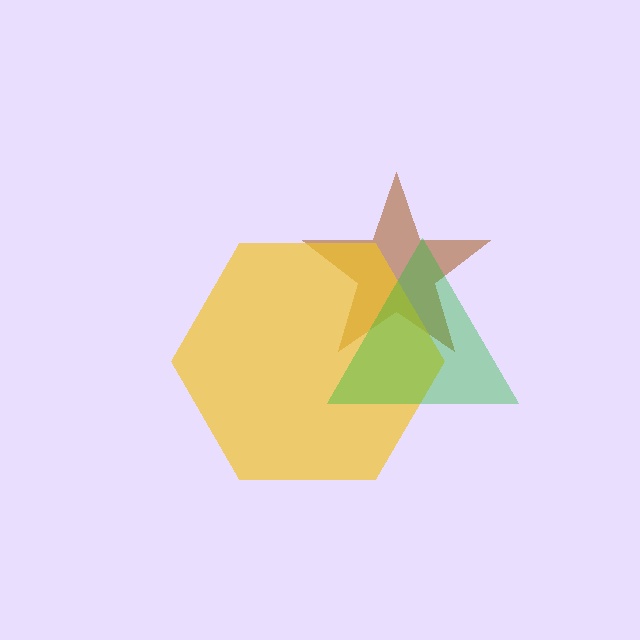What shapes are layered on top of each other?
The layered shapes are: a brown star, a yellow hexagon, a green triangle.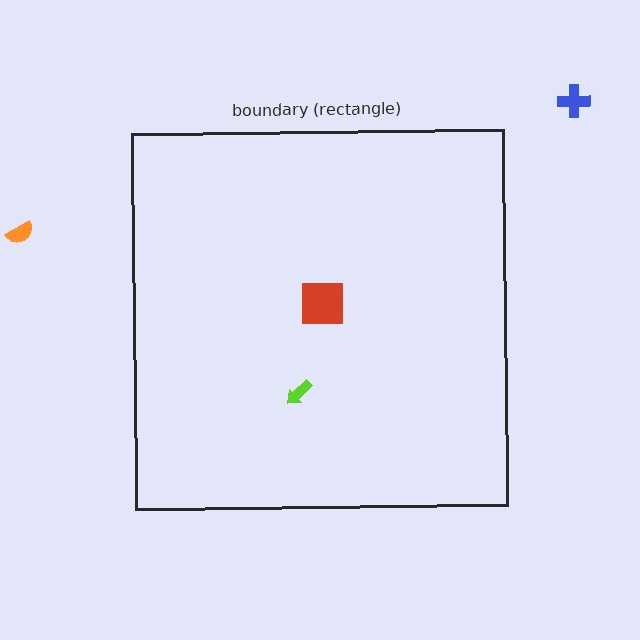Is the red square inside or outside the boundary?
Inside.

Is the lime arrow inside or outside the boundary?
Inside.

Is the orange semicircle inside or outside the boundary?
Outside.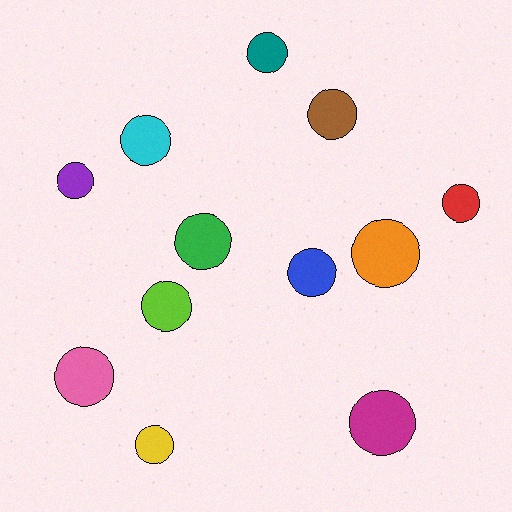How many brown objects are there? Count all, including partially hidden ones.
There is 1 brown object.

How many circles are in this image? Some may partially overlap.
There are 12 circles.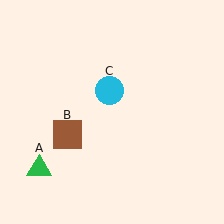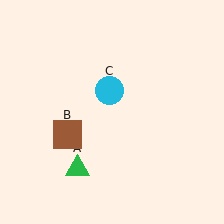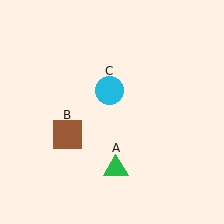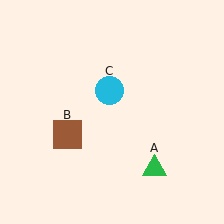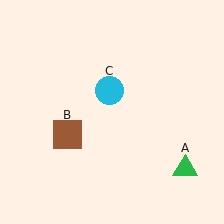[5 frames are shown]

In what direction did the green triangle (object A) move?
The green triangle (object A) moved right.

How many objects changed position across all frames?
1 object changed position: green triangle (object A).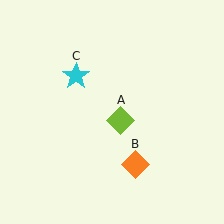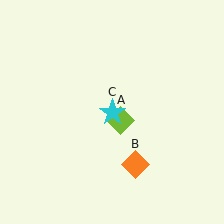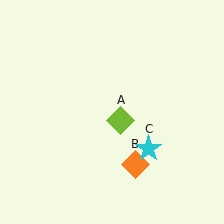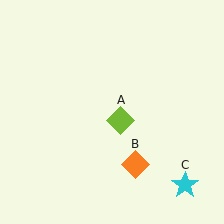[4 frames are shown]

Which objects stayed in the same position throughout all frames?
Lime diamond (object A) and orange diamond (object B) remained stationary.